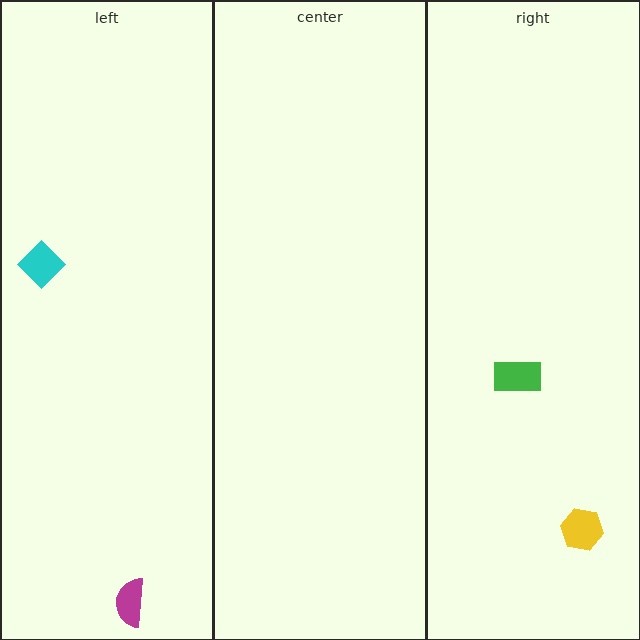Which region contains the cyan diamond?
The left region.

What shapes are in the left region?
The magenta semicircle, the cyan diamond.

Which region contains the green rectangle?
The right region.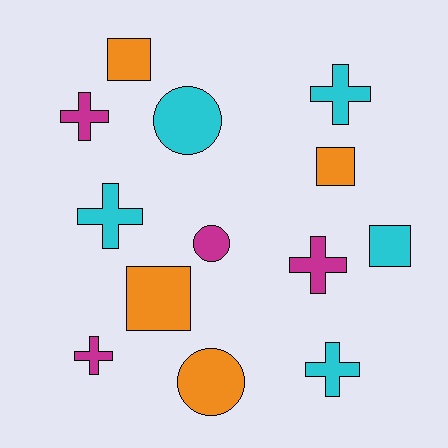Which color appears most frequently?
Cyan, with 5 objects.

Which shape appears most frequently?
Cross, with 6 objects.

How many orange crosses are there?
There are no orange crosses.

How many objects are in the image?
There are 13 objects.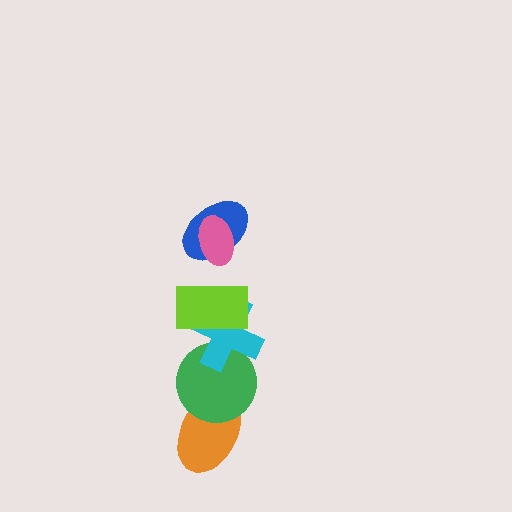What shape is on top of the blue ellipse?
The pink ellipse is on top of the blue ellipse.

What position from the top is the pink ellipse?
The pink ellipse is 1st from the top.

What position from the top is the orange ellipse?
The orange ellipse is 6th from the top.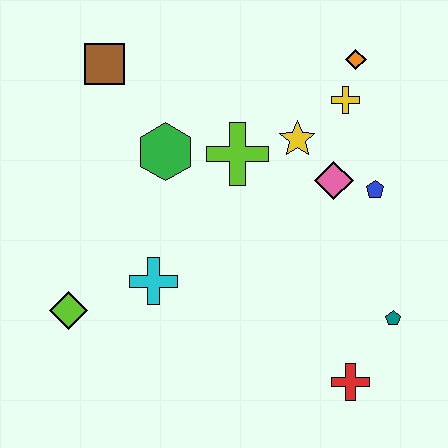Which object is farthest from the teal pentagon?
The brown square is farthest from the teal pentagon.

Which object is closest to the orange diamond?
The yellow cross is closest to the orange diamond.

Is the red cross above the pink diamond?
No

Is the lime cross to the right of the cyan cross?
Yes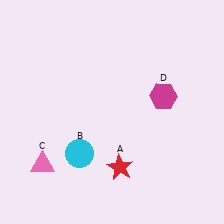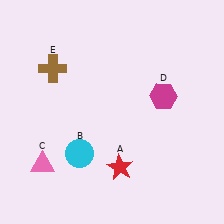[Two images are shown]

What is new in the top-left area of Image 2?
A brown cross (E) was added in the top-left area of Image 2.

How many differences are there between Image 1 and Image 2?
There is 1 difference between the two images.